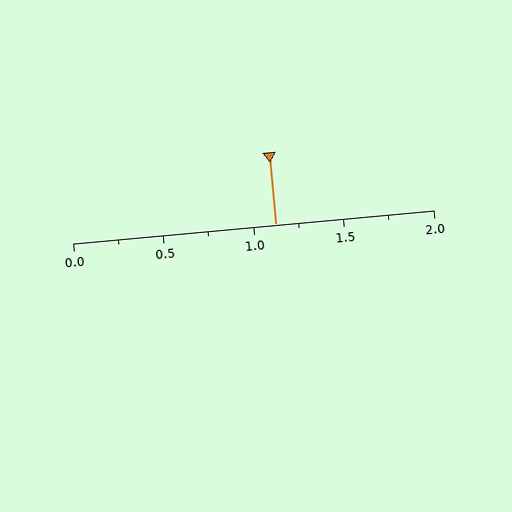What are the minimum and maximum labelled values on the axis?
The axis runs from 0.0 to 2.0.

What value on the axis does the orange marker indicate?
The marker indicates approximately 1.12.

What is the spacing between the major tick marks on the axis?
The major ticks are spaced 0.5 apart.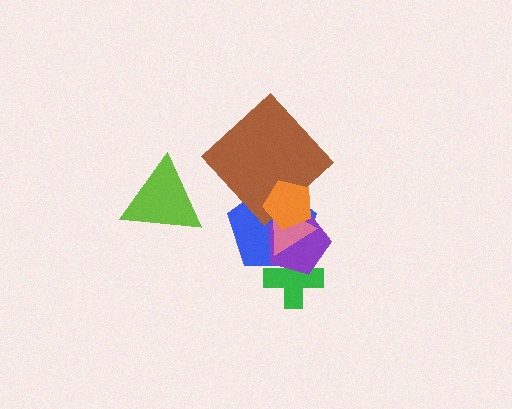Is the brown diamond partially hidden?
Yes, it is partially covered by another shape.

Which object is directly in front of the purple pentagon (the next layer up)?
The pink triangle is directly in front of the purple pentagon.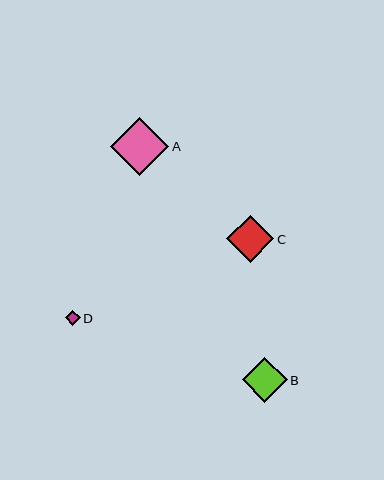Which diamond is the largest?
Diamond A is the largest with a size of approximately 58 pixels.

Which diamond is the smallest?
Diamond D is the smallest with a size of approximately 15 pixels.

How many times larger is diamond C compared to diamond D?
Diamond C is approximately 3.1 times the size of diamond D.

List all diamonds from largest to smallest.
From largest to smallest: A, C, B, D.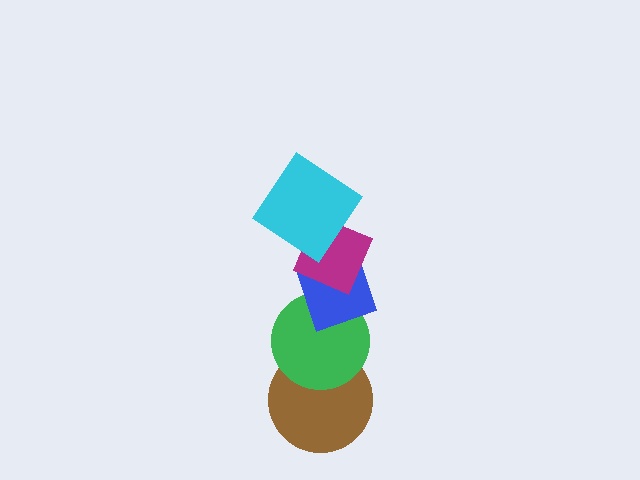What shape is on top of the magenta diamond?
The cyan diamond is on top of the magenta diamond.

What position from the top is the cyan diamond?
The cyan diamond is 1st from the top.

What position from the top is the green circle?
The green circle is 4th from the top.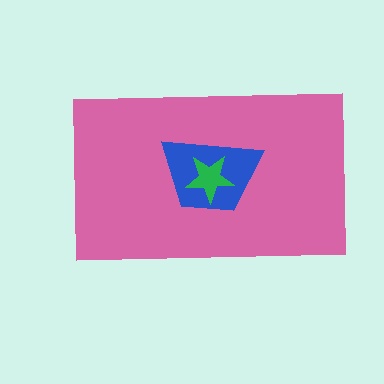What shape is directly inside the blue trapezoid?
The green star.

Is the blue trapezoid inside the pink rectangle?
Yes.